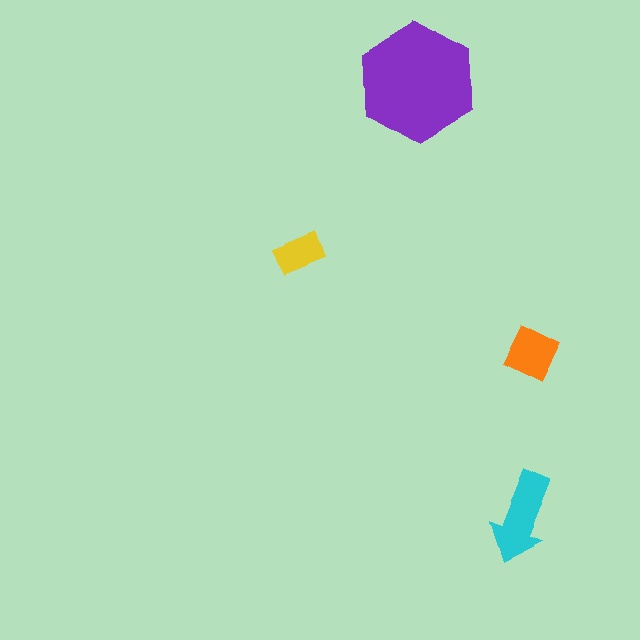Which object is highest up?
The purple hexagon is topmost.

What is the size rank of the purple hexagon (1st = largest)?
1st.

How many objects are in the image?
There are 4 objects in the image.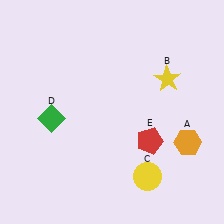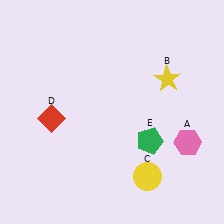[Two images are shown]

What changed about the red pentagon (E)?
In Image 1, E is red. In Image 2, it changed to green.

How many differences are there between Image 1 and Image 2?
There are 3 differences between the two images.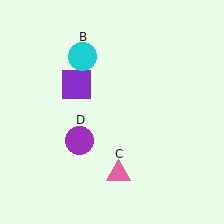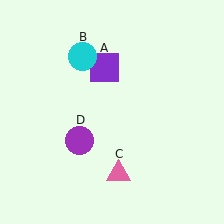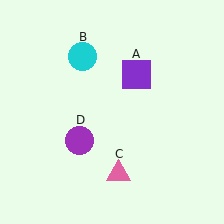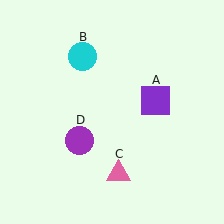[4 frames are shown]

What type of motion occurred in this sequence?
The purple square (object A) rotated clockwise around the center of the scene.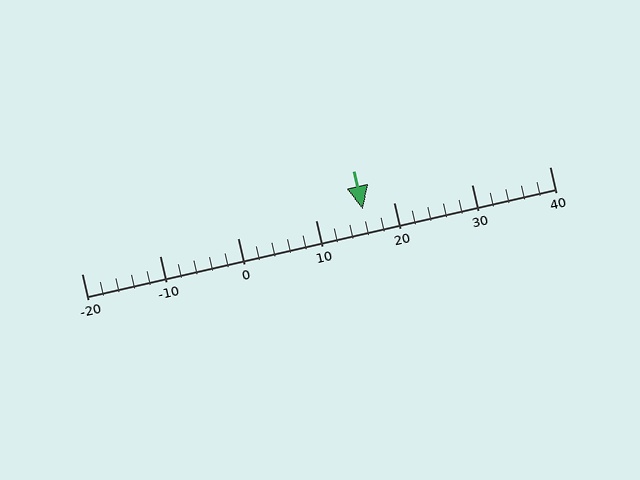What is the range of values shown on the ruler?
The ruler shows values from -20 to 40.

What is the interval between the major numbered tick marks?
The major tick marks are spaced 10 units apart.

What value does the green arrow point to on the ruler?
The green arrow points to approximately 16.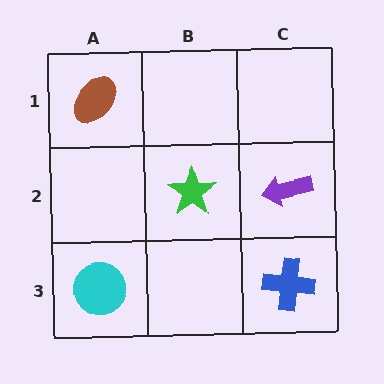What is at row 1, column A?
A brown ellipse.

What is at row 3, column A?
A cyan circle.